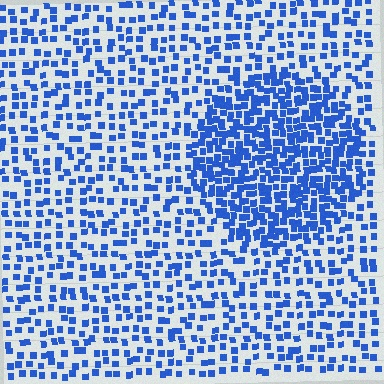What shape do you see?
I see a circle.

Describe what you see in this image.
The image contains small blue elements arranged at two different densities. A circle-shaped region is visible where the elements are more densely packed than the surrounding area.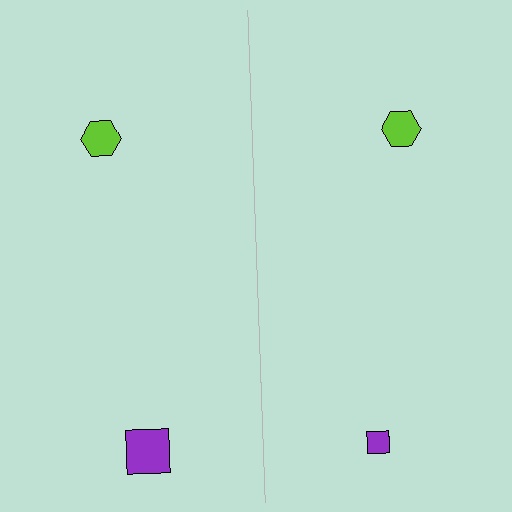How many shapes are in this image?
There are 4 shapes in this image.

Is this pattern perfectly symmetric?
No, the pattern is not perfectly symmetric. The purple square on the right side has a different size than its mirror counterpart.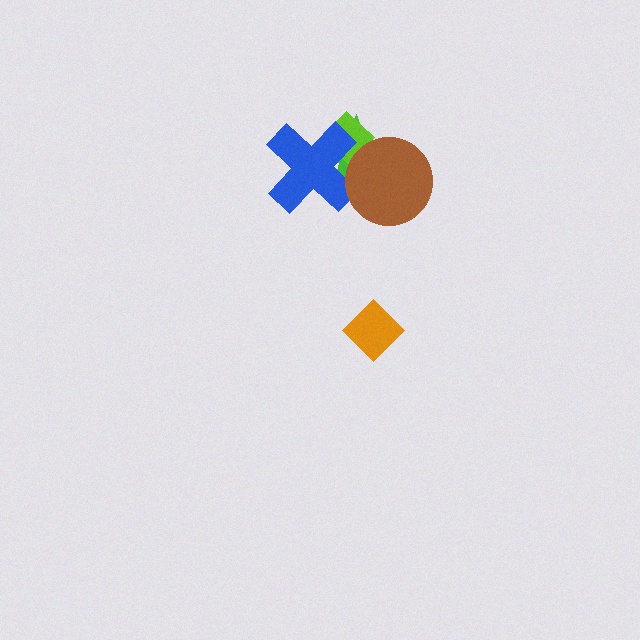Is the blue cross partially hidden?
Yes, it is partially covered by another shape.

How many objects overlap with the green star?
3 objects overlap with the green star.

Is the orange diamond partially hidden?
No, no other shape covers it.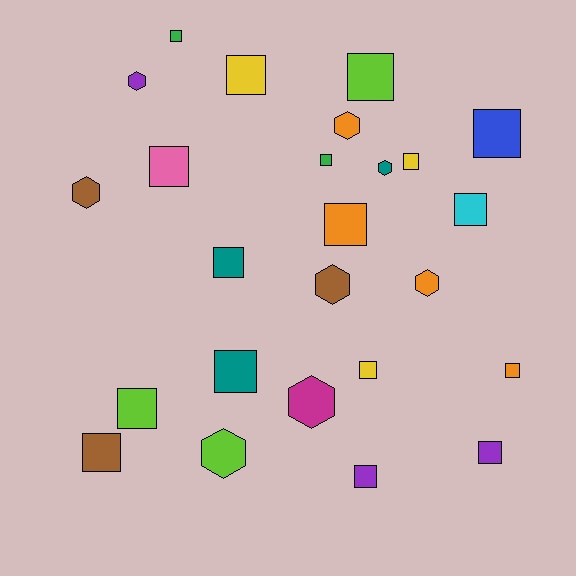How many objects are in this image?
There are 25 objects.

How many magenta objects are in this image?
There is 1 magenta object.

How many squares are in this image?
There are 17 squares.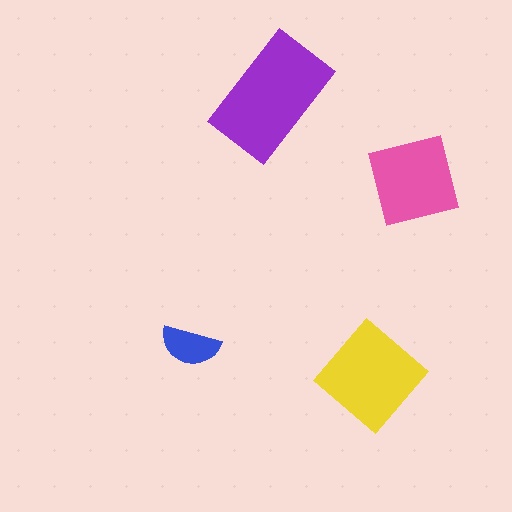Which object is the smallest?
The blue semicircle.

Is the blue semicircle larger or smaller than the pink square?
Smaller.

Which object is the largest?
The purple rectangle.